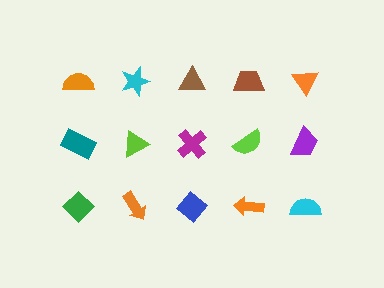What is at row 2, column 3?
A magenta cross.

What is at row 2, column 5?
A purple trapezoid.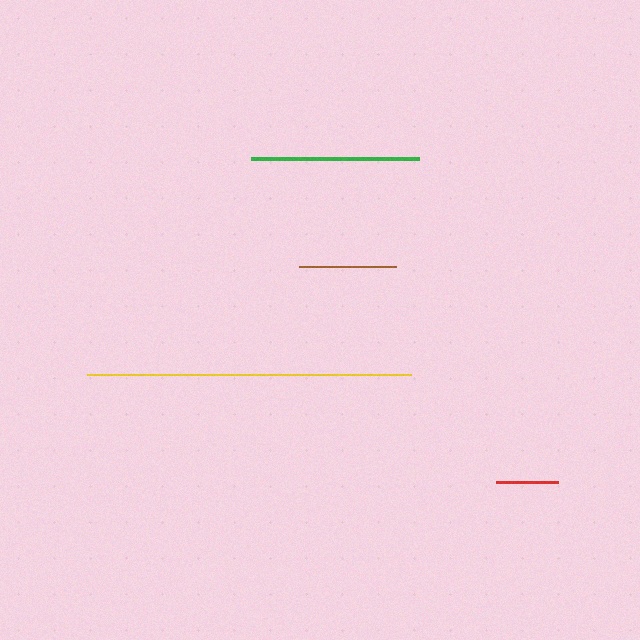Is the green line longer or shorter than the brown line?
The green line is longer than the brown line.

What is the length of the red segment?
The red segment is approximately 62 pixels long.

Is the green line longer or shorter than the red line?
The green line is longer than the red line.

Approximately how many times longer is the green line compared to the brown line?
The green line is approximately 1.7 times the length of the brown line.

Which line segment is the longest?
The yellow line is the longest at approximately 325 pixels.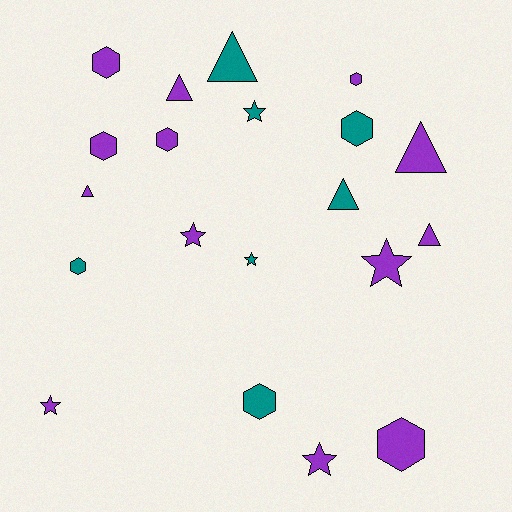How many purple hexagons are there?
There are 5 purple hexagons.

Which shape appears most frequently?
Hexagon, with 8 objects.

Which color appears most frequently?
Purple, with 13 objects.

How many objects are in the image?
There are 20 objects.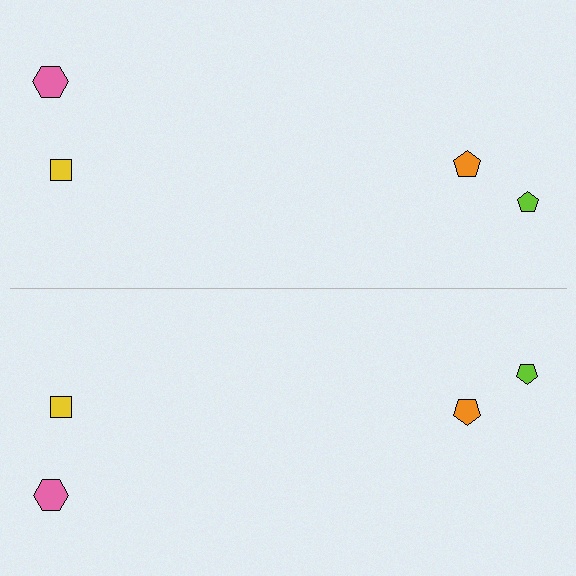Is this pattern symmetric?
Yes, this pattern has bilateral (reflection) symmetry.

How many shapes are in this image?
There are 8 shapes in this image.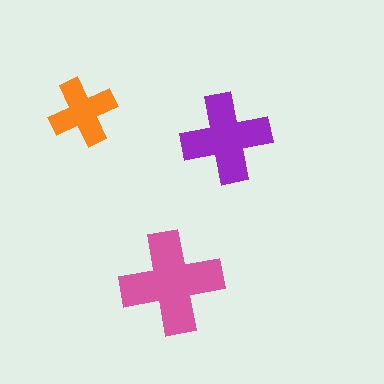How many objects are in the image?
There are 3 objects in the image.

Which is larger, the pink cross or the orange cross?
The pink one.